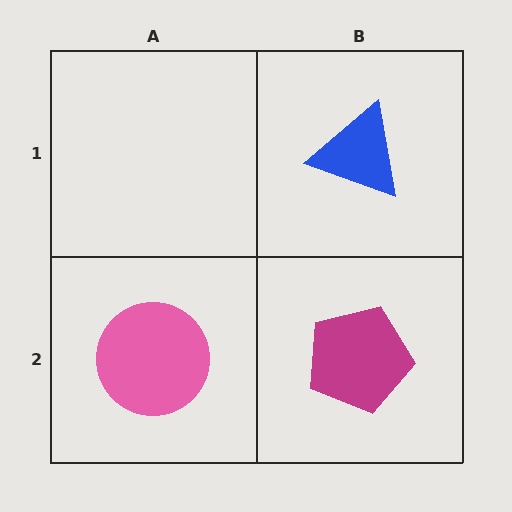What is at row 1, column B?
A blue triangle.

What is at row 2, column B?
A magenta pentagon.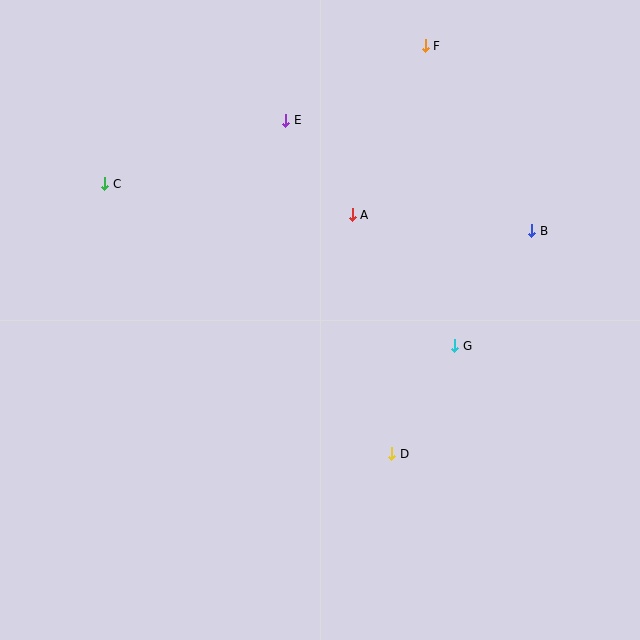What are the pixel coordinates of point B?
Point B is at (532, 231).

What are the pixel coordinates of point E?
Point E is at (286, 120).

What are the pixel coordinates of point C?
Point C is at (105, 184).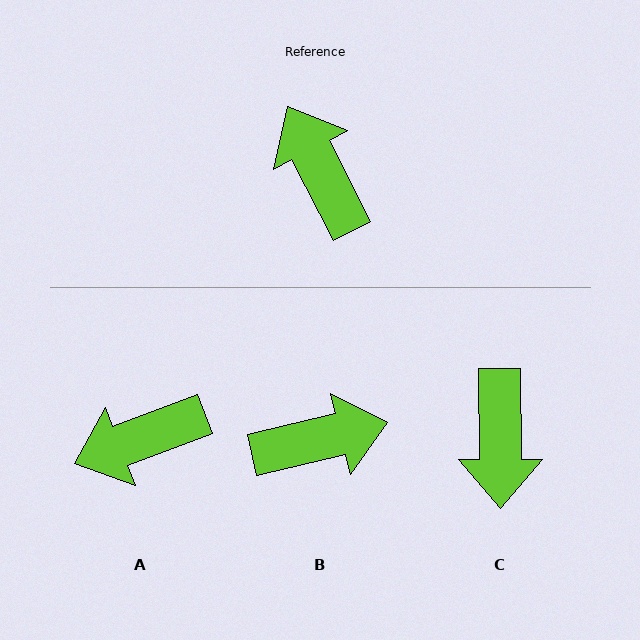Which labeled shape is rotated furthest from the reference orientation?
C, about 153 degrees away.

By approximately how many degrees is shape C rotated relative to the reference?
Approximately 153 degrees counter-clockwise.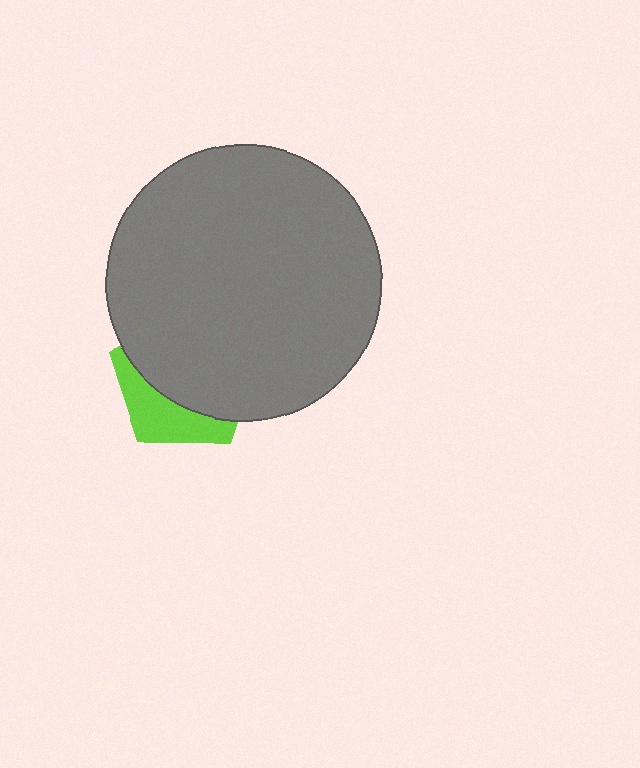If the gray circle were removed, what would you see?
You would see the complete lime pentagon.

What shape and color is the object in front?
The object in front is a gray circle.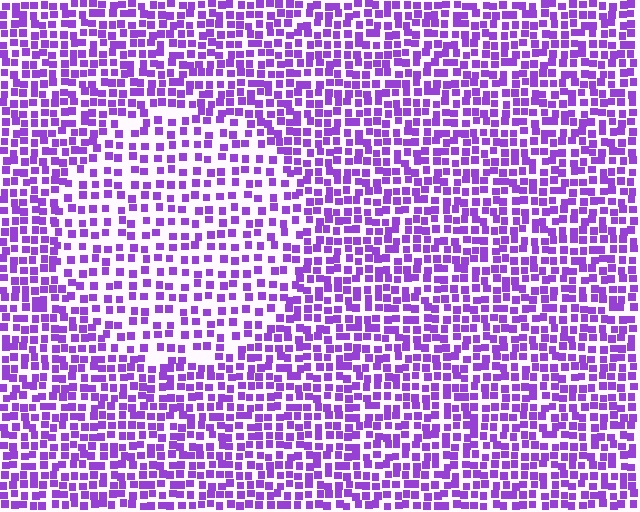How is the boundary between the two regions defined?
The boundary is defined by a change in element density (approximately 1.7x ratio). All elements are the same color, size, and shape.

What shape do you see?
I see a circle.